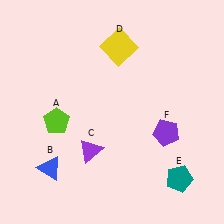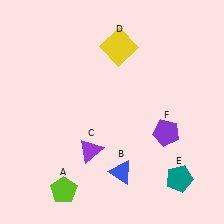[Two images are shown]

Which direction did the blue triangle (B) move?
The blue triangle (B) moved right.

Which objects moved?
The objects that moved are: the lime pentagon (A), the blue triangle (B).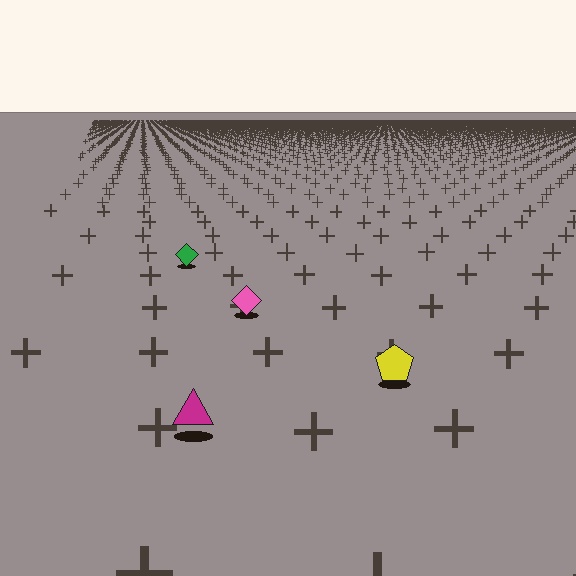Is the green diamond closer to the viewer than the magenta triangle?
No. The magenta triangle is closer — you can tell from the texture gradient: the ground texture is coarser near it.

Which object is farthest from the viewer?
The green diamond is farthest from the viewer. It appears smaller and the ground texture around it is denser.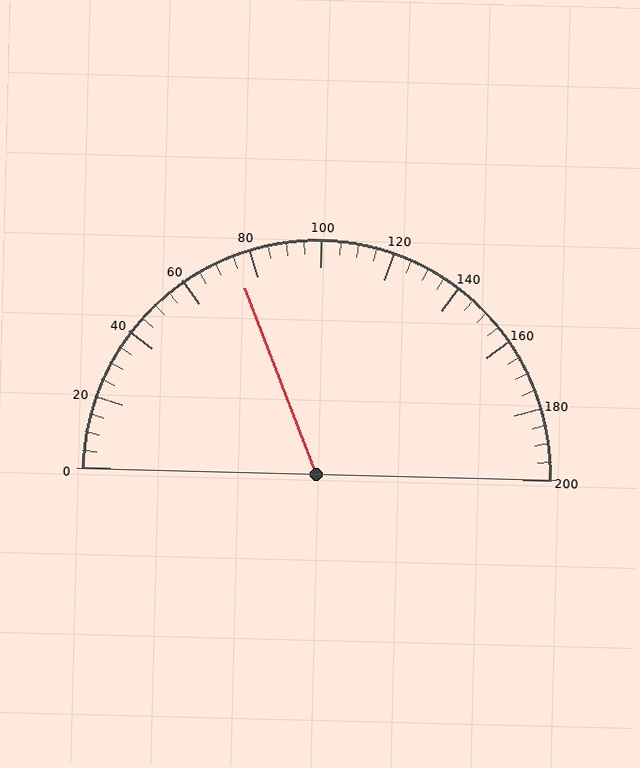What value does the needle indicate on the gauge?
The needle indicates approximately 75.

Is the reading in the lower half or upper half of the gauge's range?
The reading is in the lower half of the range (0 to 200).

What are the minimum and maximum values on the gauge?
The gauge ranges from 0 to 200.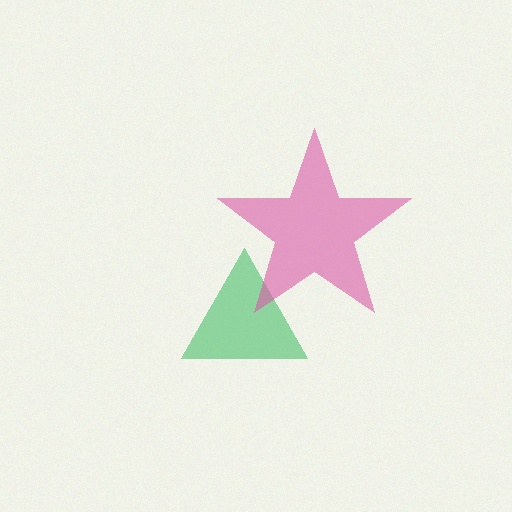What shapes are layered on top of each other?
The layered shapes are: a green triangle, a pink star.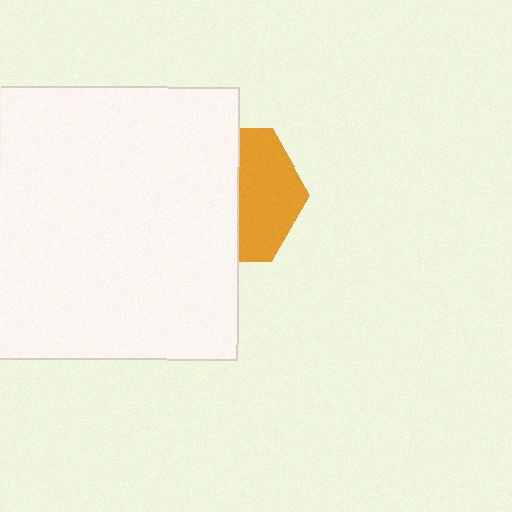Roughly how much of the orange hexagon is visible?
A small part of it is visible (roughly 44%).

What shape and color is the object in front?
The object in front is a white square.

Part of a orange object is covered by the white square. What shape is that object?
It is a hexagon.